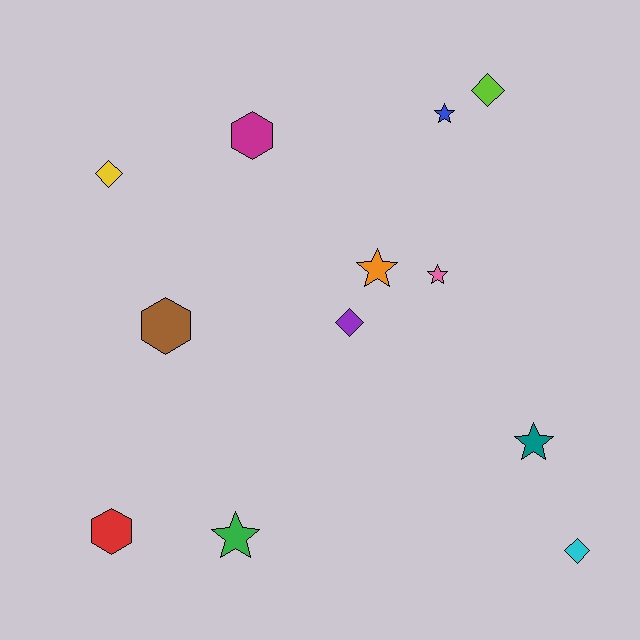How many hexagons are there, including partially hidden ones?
There are 3 hexagons.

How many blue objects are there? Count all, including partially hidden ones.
There is 1 blue object.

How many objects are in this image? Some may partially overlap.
There are 12 objects.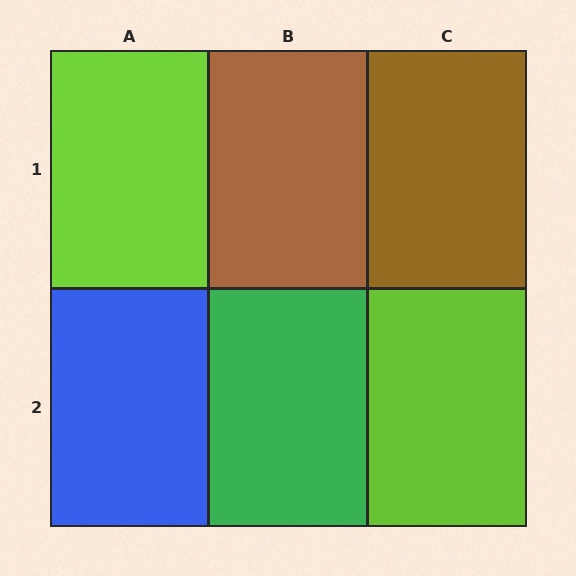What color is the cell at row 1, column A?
Lime.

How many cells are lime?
2 cells are lime.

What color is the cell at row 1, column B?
Brown.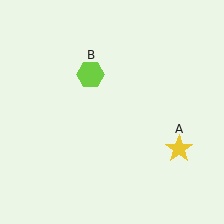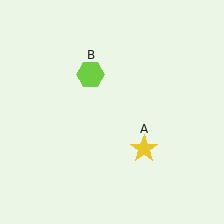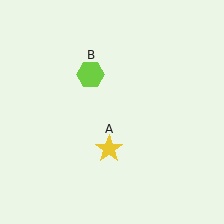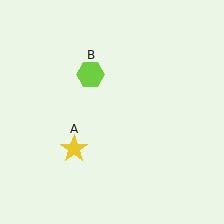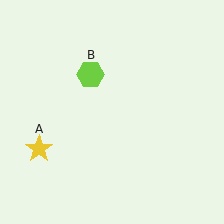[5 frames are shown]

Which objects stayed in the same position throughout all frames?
Lime hexagon (object B) remained stationary.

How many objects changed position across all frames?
1 object changed position: yellow star (object A).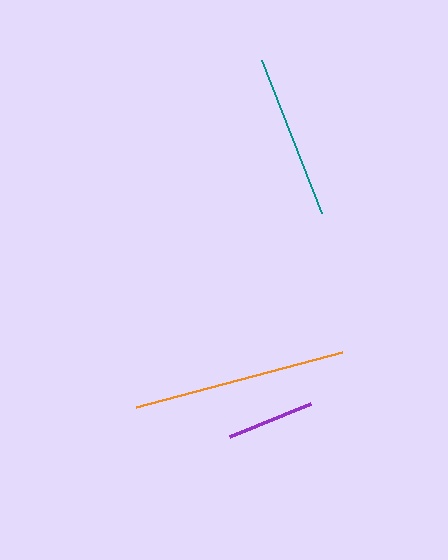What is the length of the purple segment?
The purple segment is approximately 87 pixels long.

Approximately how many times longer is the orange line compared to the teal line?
The orange line is approximately 1.3 times the length of the teal line.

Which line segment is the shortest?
The purple line is the shortest at approximately 87 pixels.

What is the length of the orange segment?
The orange segment is approximately 213 pixels long.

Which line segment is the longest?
The orange line is the longest at approximately 213 pixels.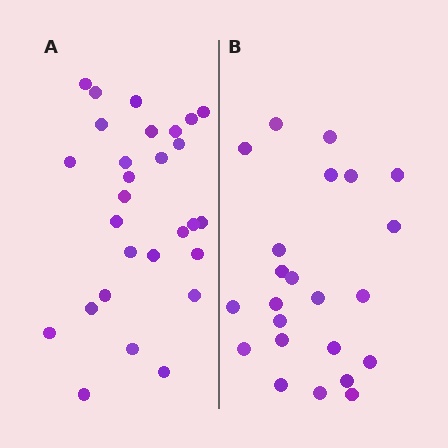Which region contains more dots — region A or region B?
Region A (the left region) has more dots.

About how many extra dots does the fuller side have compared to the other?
Region A has about 5 more dots than region B.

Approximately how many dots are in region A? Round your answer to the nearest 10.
About 30 dots. (The exact count is 28, which rounds to 30.)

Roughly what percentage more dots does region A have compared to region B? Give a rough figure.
About 20% more.